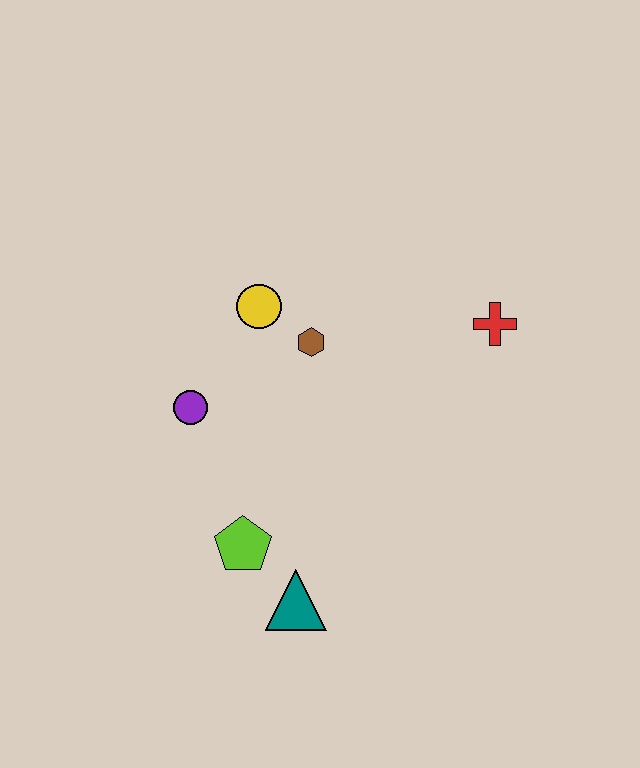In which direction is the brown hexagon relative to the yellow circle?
The brown hexagon is to the right of the yellow circle.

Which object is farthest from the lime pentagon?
The red cross is farthest from the lime pentagon.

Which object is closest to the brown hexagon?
The yellow circle is closest to the brown hexagon.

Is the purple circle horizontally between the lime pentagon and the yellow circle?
No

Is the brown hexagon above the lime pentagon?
Yes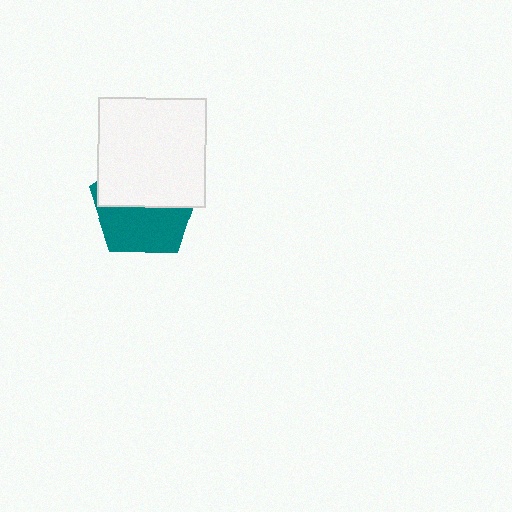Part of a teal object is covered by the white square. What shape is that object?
It is a pentagon.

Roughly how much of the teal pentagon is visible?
About half of it is visible (roughly 47%).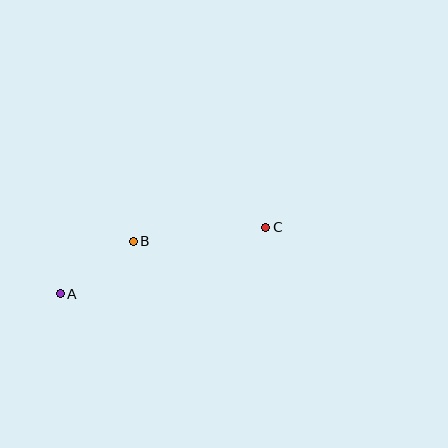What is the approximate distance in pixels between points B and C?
The distance between B and C is approximately 134 pixels.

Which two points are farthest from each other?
Points A and C are farthest from each other.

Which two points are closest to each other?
Points A and B are closest to each other.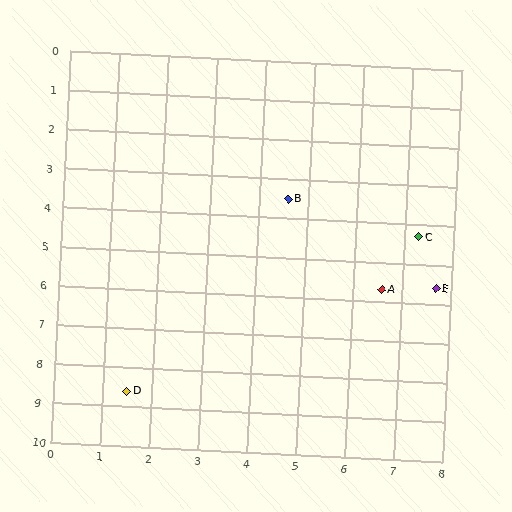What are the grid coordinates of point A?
Point A is at approximately (6.6, 5.7).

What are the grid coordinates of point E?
Point E is at approximately (7.7, 5.6).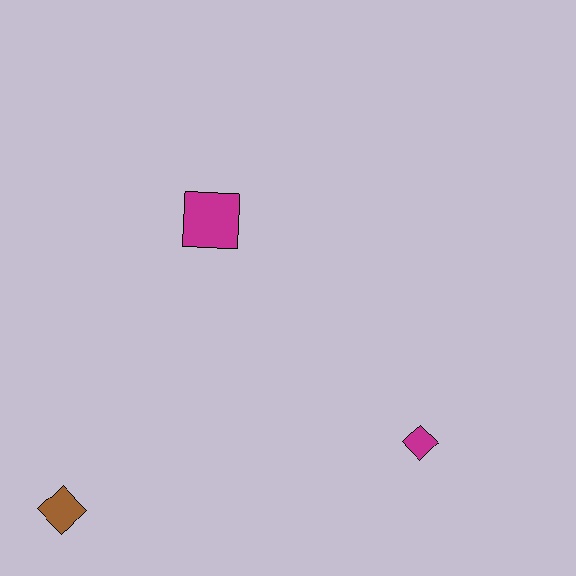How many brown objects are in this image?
There is 1 brown object.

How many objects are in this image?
There are 3 objects.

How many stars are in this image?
There are no stars.